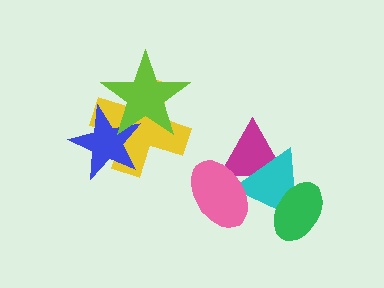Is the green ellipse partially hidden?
No, no other shape covers it.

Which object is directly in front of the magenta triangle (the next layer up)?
The cyan triangle is directly in front of the magenta triangle.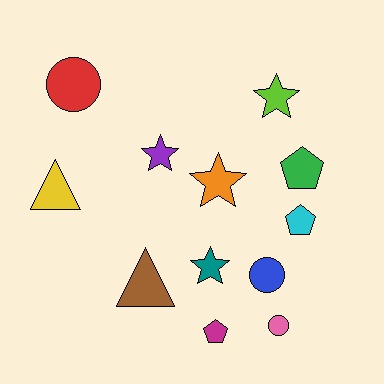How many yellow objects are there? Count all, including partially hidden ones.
There is 1 yellow object.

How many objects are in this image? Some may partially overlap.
There are 12 objects.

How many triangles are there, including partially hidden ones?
There are 2 triangles.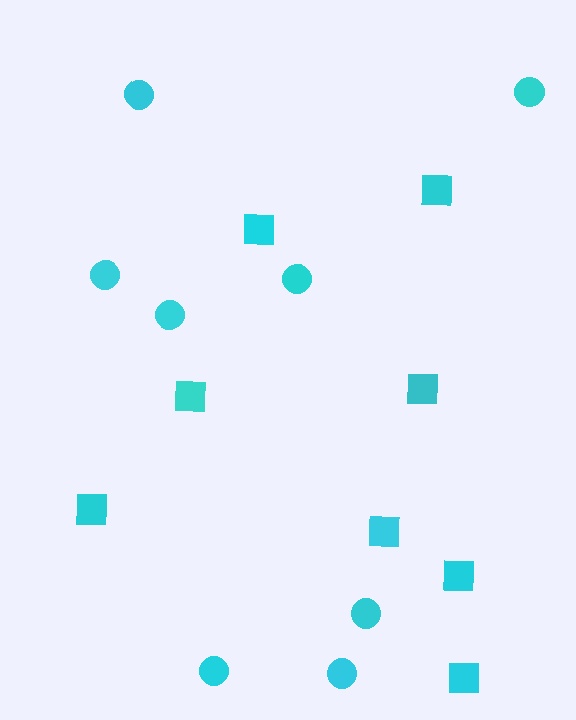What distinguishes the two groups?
There are 2 groups: one group of squares (8) and one group of circles (8).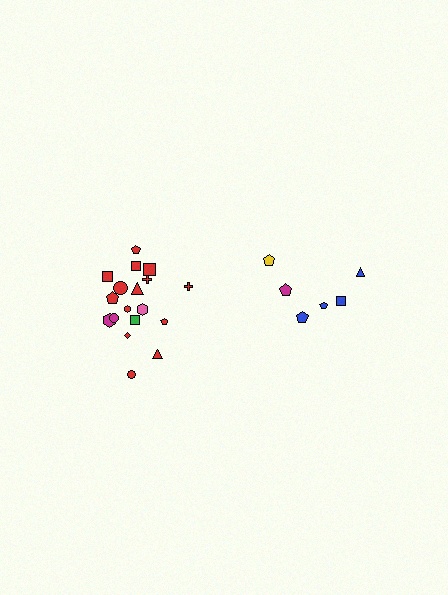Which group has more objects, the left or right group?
The left group.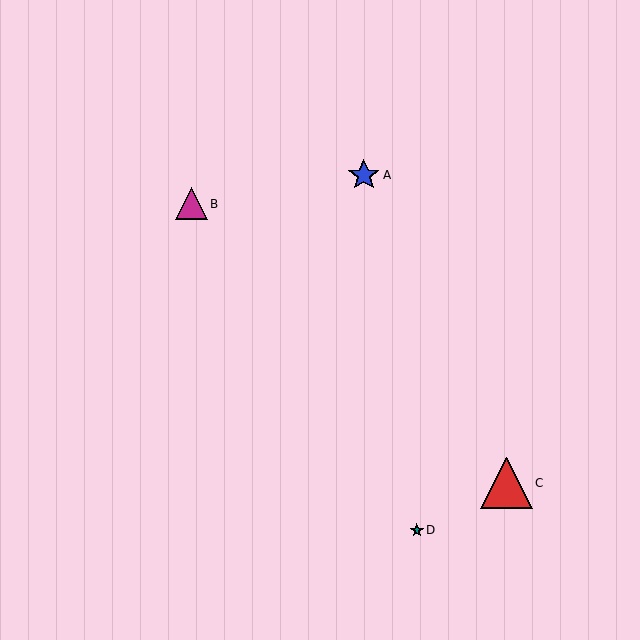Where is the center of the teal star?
The center of the teal star is at (417, 530).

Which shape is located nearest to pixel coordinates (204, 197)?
The magenta triangle (labeled B) at (191, 204) is nearest to that location.